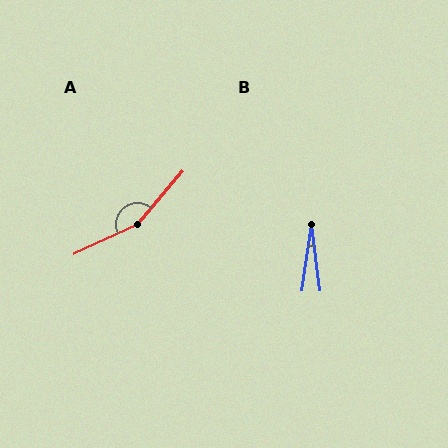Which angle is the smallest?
B, at approximately 16 degrees.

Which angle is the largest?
A, at approximately 155 degrees.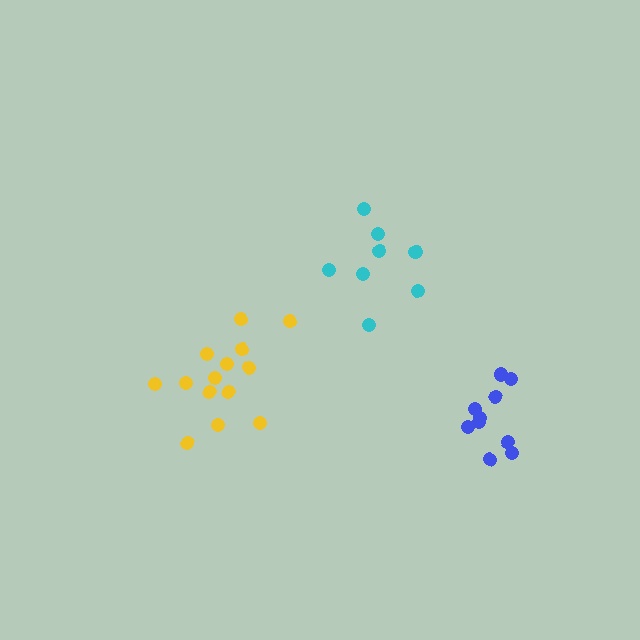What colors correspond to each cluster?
The clusters are colored: cyan, yellow, blue.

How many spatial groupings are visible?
There are 3 spatial groupings.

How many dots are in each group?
Group 1: 8 dots, Group 2: 14 dots, Group 3: 10 dots (32 total).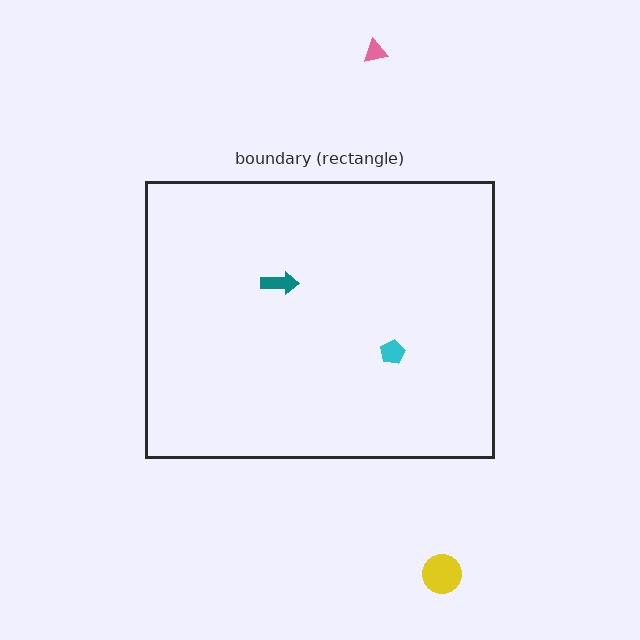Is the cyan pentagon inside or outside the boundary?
Inside.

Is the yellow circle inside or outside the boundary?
Outside.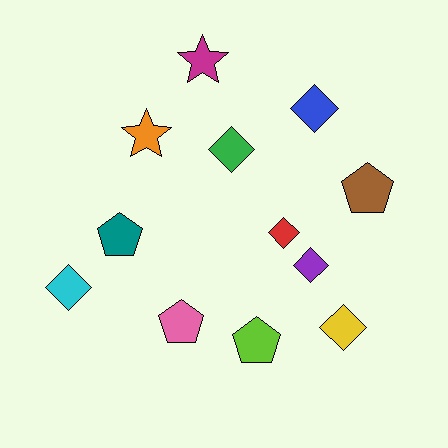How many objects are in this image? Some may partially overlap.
There are 12 objects.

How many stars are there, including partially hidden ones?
There are 2 stars.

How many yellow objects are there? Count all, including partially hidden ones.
There is 1 yellow object.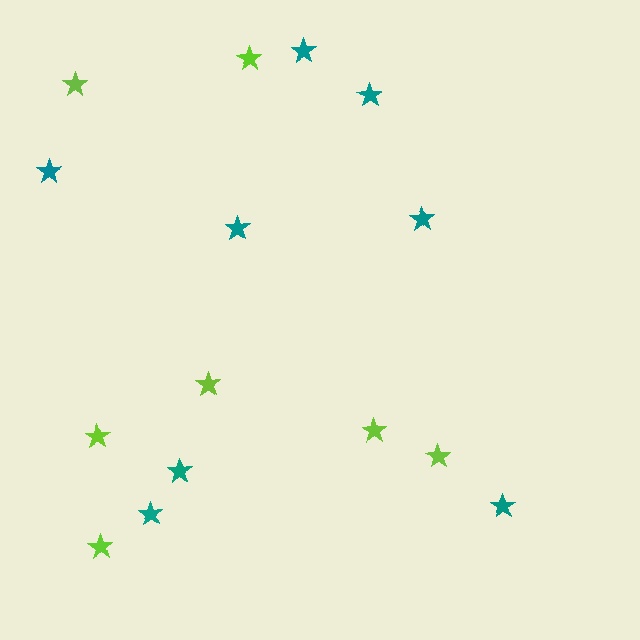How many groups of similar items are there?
There are 2 groups: one group of lime stars (7) and one group of teal stars (8).